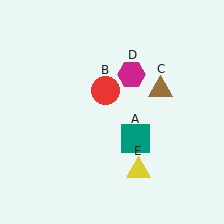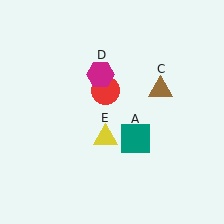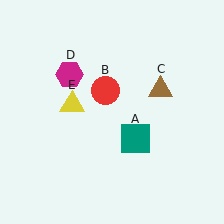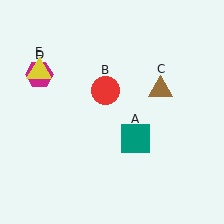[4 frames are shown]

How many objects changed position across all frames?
2 objects changed position: magenta hexagon (object D), yellow triangle (object E).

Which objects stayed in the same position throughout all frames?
Teal square (object A) and red circle (object B) and brown triangle (object C) remained stationary.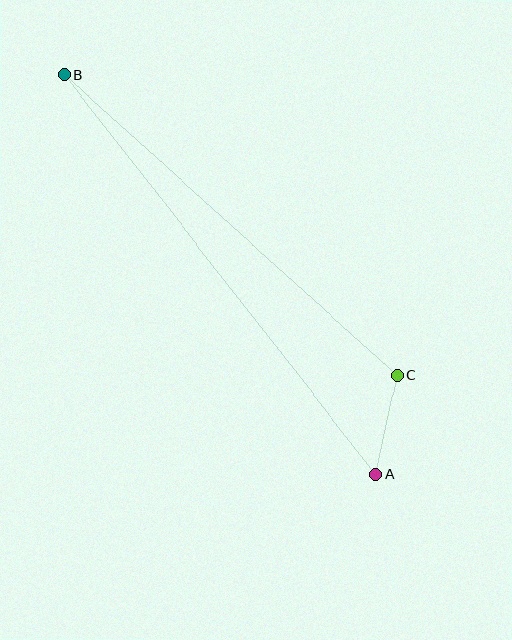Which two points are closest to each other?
Points A and C are closest to each other.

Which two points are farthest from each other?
Points A and B are farthest from each other.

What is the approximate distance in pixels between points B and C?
The distance between B and C is approximately 449 pixels.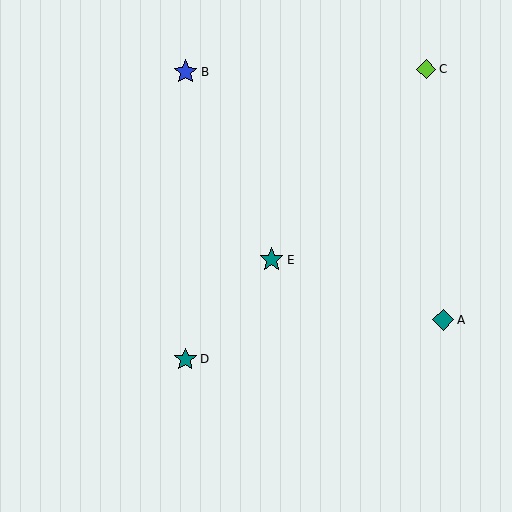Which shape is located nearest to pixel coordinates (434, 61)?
The lime diamond (labeled C) at (426, 69) is nearest to that location.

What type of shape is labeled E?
Shape E is a teal star.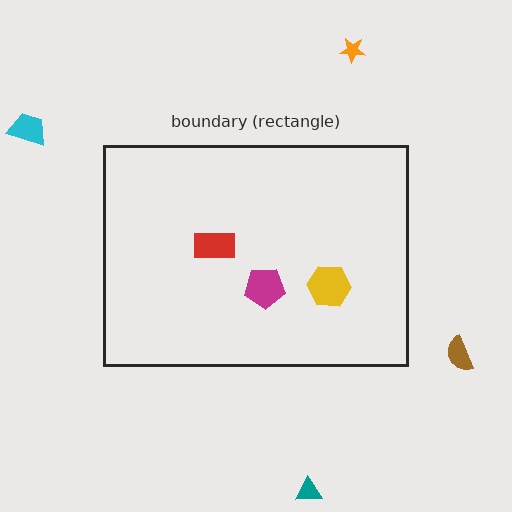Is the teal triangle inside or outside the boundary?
Outside.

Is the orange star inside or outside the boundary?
Outside.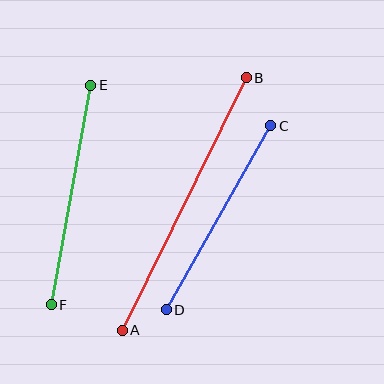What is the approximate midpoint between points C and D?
The midpoint is at approximately (219, 218) pixels.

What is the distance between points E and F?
The distance is approximately 223 pixels.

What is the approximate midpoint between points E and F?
The midpoint is at approximately (71, 195) pixels.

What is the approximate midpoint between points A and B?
The midpoint is at approximately (184, 204) pixels.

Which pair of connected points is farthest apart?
Points A and B are farthest apart.